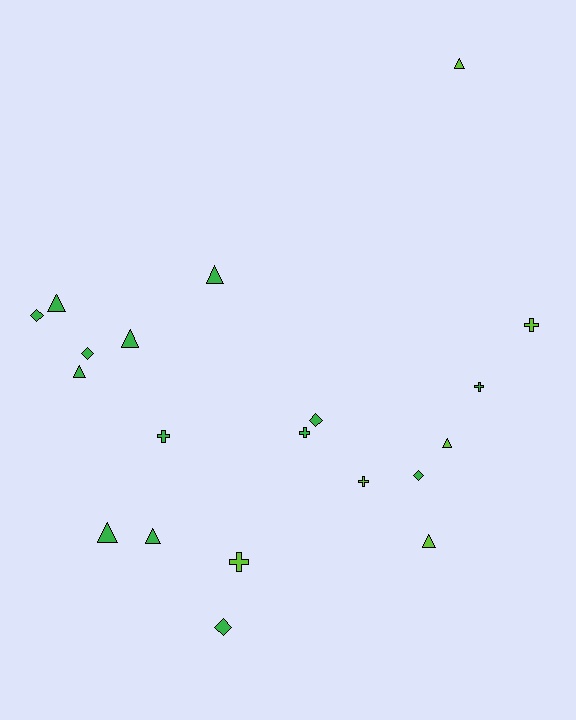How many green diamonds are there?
There are 5 green diamonds.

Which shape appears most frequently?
Triangle, with 9 objects.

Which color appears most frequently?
Green, with 14 objects.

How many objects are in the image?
There are 20 objects.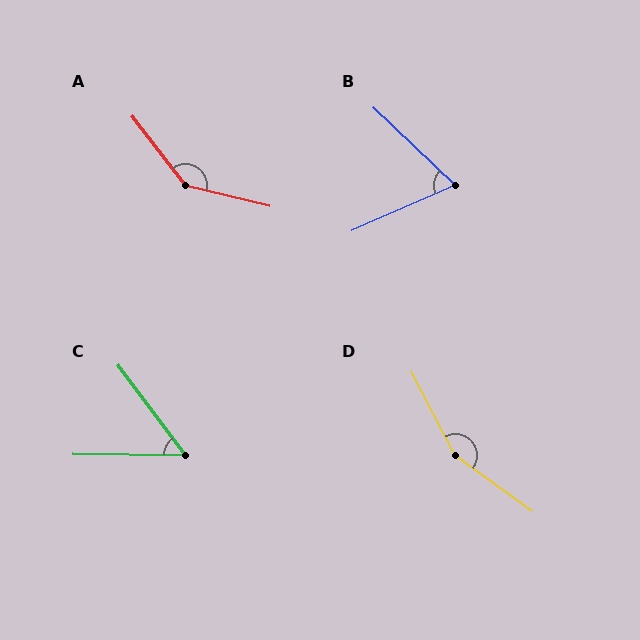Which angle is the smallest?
C, at approximately 53 degrees.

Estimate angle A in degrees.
Approximately 141 degrees.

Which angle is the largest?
D, at approximately 154 degrees.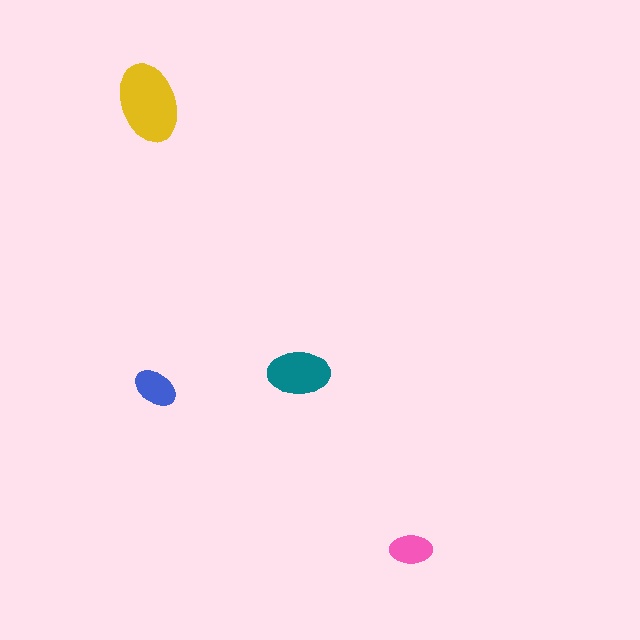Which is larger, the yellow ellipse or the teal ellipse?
The yellow one.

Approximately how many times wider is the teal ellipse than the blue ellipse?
About 1.5 times wider.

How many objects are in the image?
There are 4 objects in the image.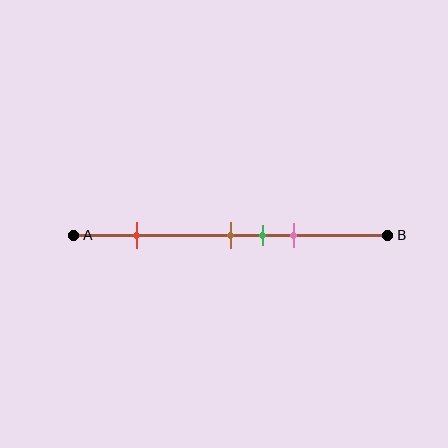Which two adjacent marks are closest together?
The brown and green marks are the closest adjacent pair.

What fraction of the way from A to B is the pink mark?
The pink mark is approximately 70% (0.7) of the way from A to B.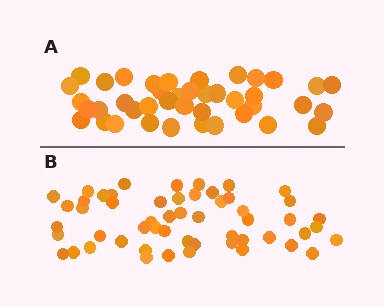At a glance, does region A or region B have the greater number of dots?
Region B (the bottom region) has more dots.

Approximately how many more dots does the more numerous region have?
Region B has approximately 15 more dots than region A.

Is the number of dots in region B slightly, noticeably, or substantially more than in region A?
Region B has noticeably more, but not dramatically so. The ratio is roughly 1.3 to 1.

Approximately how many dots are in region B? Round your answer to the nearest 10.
About 50 dots. (The exact count is 54, which rounds to 50.)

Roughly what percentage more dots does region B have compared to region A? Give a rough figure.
About 30% more.